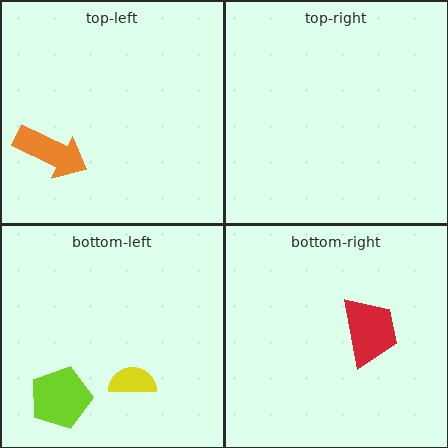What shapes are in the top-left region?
The orange arrow.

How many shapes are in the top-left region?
1.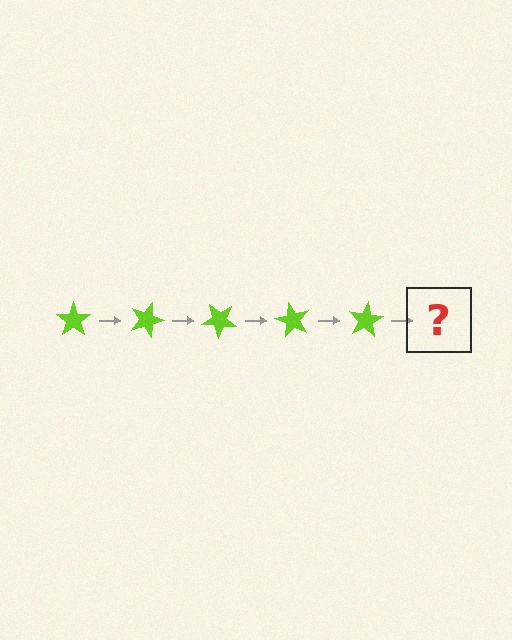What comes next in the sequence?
The next element should be a lime star rotated 100 degrees.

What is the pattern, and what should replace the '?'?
The pattern is that the star rotates 20 degrees each step. The '?' should be a lime star rotated 100 degrees.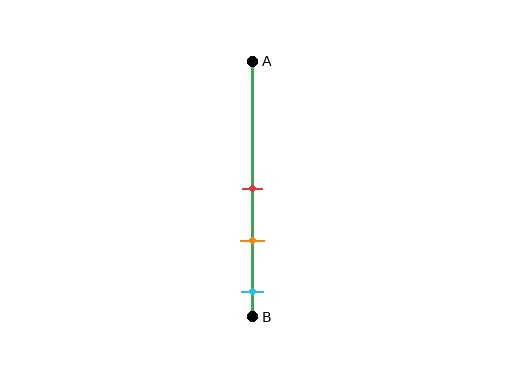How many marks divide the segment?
There are 3 marks dividing the segment.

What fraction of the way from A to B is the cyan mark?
The cyan mark is approximately 90% (0.9) of the way from A to B.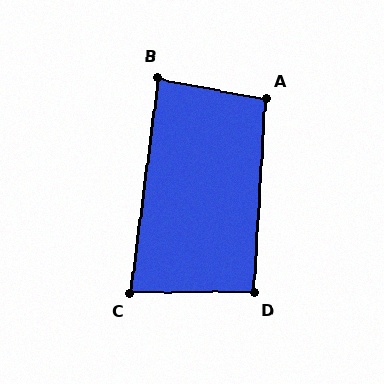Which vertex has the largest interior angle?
A, at approximately 97 degrees.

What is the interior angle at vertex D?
Approximately 93 degrees (approximately right).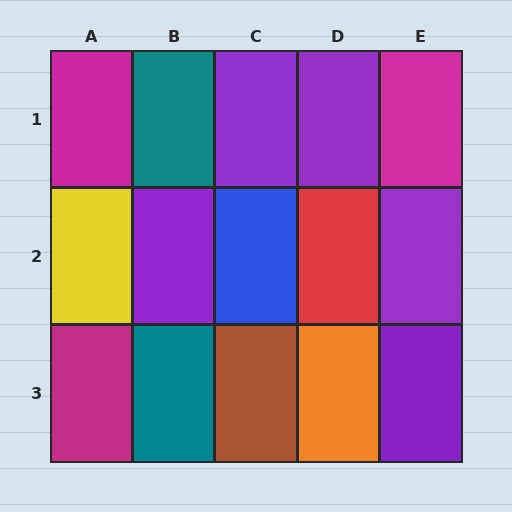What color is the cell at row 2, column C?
Blue.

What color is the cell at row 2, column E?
Purple.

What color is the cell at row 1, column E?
Magenta.